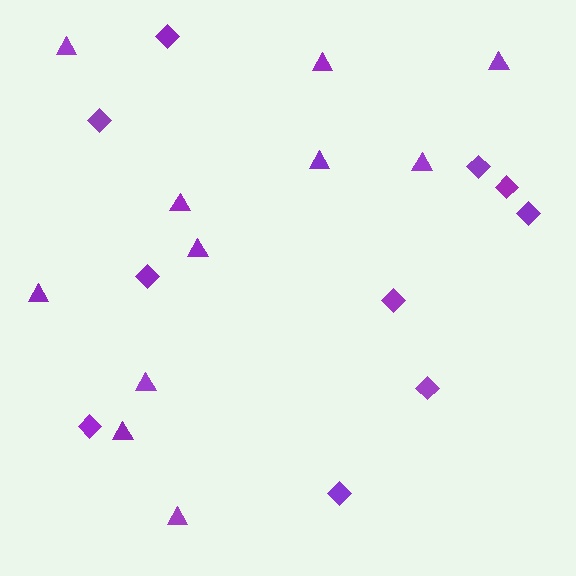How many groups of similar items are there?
There are 2 groups: one group of diamonds (10) and one group of triangles (11).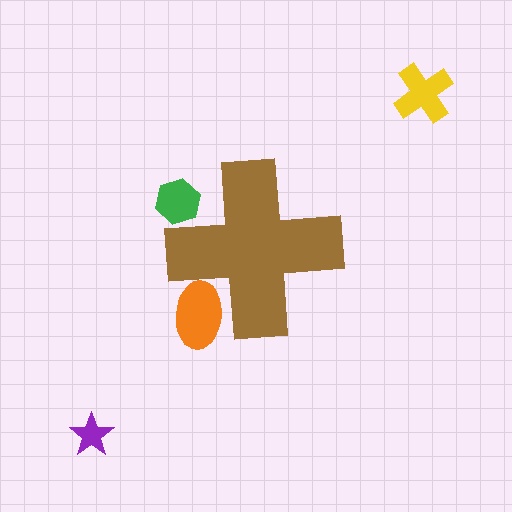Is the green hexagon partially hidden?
Yes, the green hexagon is partially hidden behind the brown cross.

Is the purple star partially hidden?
No, the purple star is fully visible.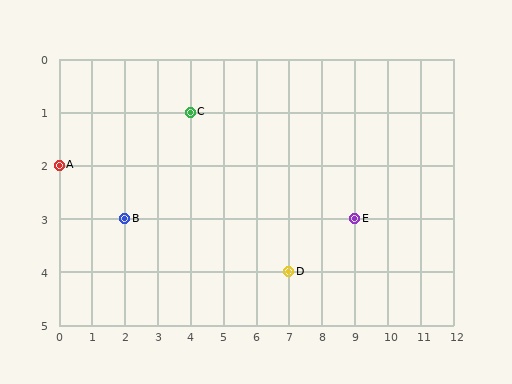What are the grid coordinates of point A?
Point A is at grid coordinates (0, 2).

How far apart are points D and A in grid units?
Points D and A are 7 columns and 2 rows apart (about 7.3 grid units diagonally).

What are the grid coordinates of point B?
Point B is at grid coordinates (2, 3).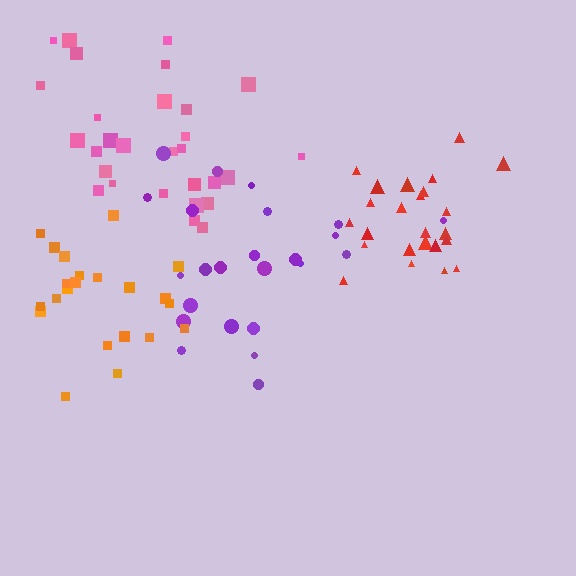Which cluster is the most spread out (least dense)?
Pink.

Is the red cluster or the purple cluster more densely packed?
Red.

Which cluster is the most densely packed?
Red.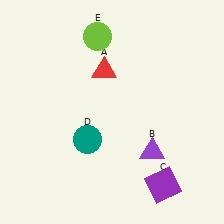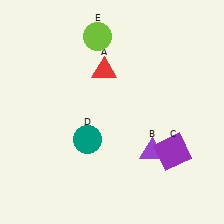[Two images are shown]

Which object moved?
The purple square (C) moved up.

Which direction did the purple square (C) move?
The purple square (C) moved up.